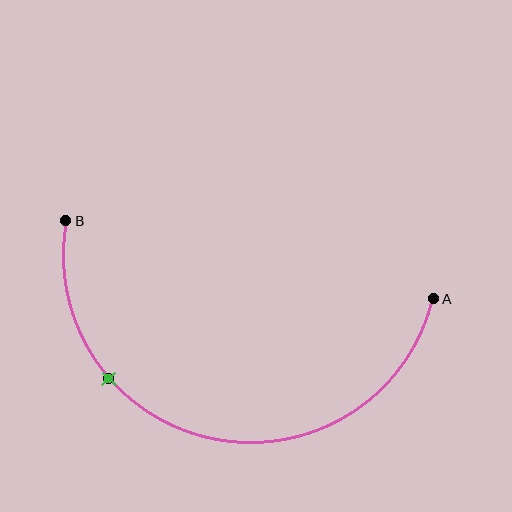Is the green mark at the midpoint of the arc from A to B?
No. The green mark lies on the arc but is closer to endpoint B. The arc midpoint would be at the point on the curve equidistant along the arc from both A and B.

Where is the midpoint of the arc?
The arc midpoint is the point on the curve farthest from the straight line joining A and B. It sits below that line.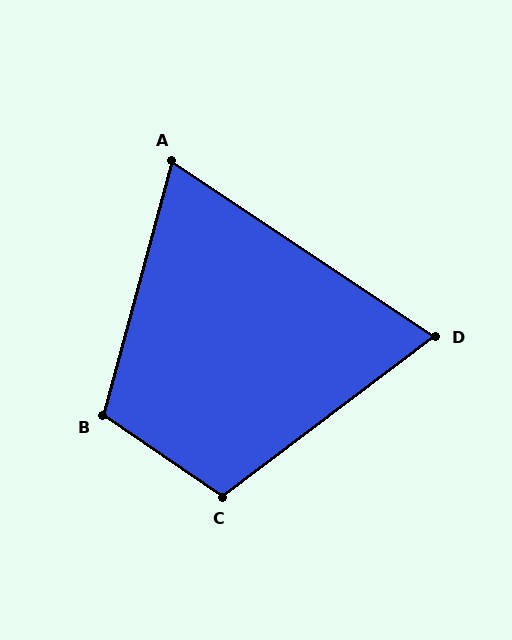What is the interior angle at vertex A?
Approximately 71 degrees (acute).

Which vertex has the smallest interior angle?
D, at approximately 71 degrees.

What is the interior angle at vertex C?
Approximately 109 degrees (obtuse).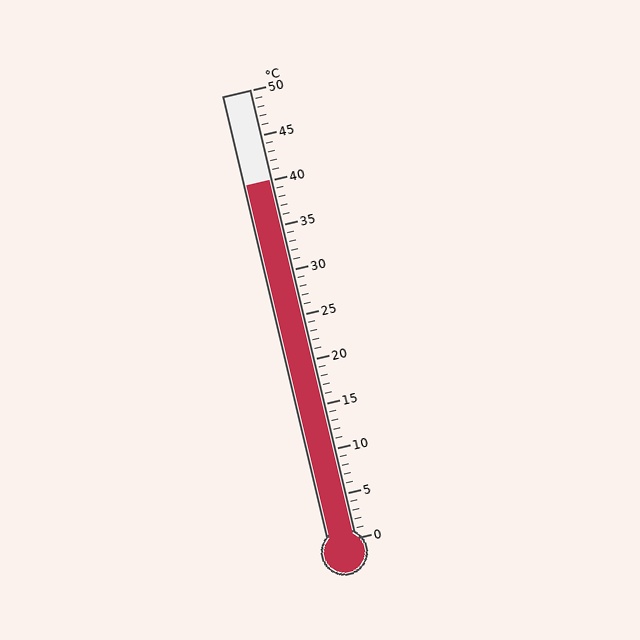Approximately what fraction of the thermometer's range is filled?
The thermometer is filled to approximately 80% of its range.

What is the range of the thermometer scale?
The thermometer scale ranges from 0°C to 50°C.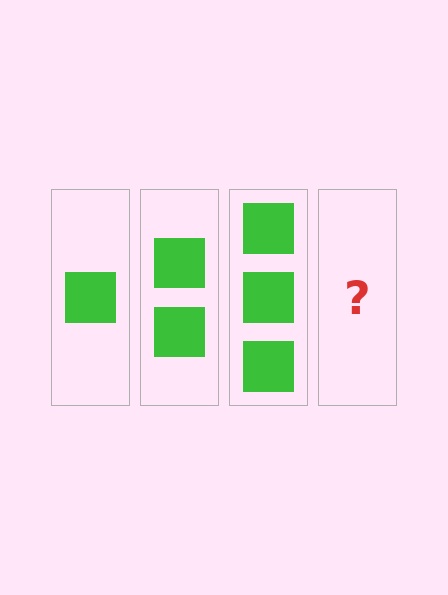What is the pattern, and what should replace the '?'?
The pattern is that each step adds one more square. The '?' should be 4 squares.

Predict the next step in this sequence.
The next step is 4 squares.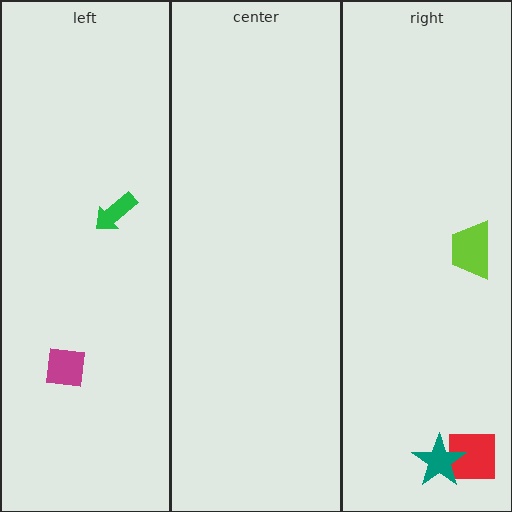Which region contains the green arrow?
The left region.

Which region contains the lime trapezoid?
The right region.